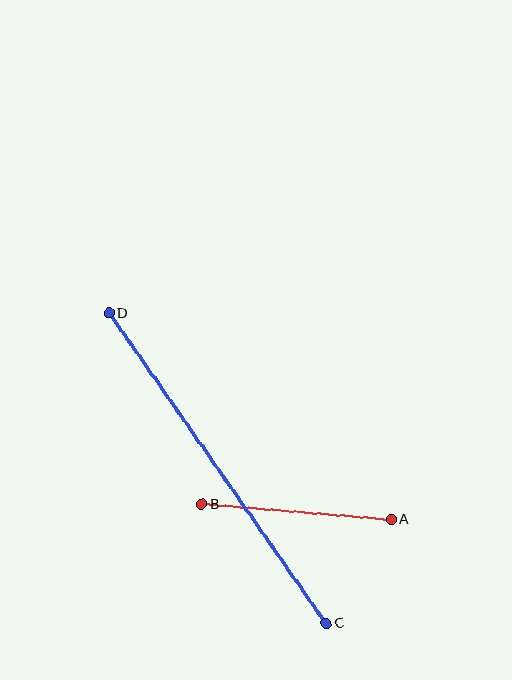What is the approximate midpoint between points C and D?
The midpoint is at approximately (218, 468) pixels.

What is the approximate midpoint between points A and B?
The midpoint is at approximately (297, 512) pixels.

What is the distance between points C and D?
The distance is approximately 379 pixels.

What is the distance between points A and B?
The distance is approximately 190 pixels.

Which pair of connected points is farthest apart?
Points C and D are farthest apart.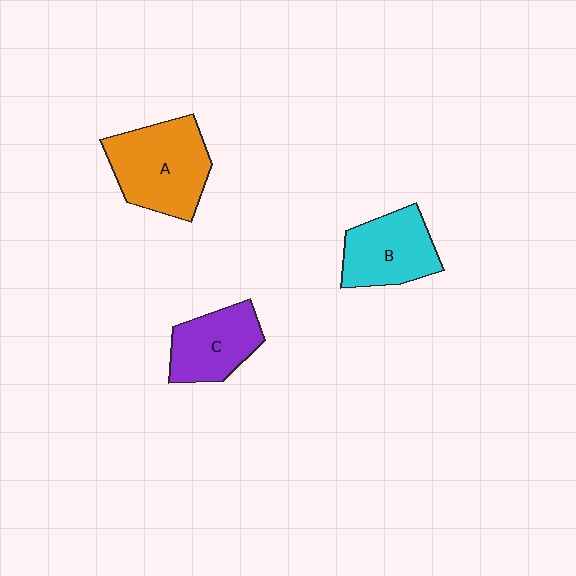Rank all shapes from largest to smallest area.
From largest to smallest: A (orange), B (cyan), C (purple).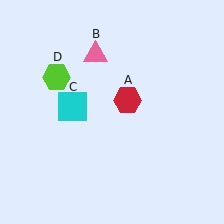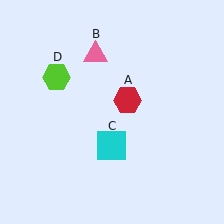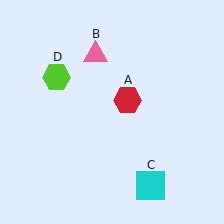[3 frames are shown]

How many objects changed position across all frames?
1 object changed position: cyan square (object C).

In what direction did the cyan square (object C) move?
The cyan square (object C) moved down and to the right.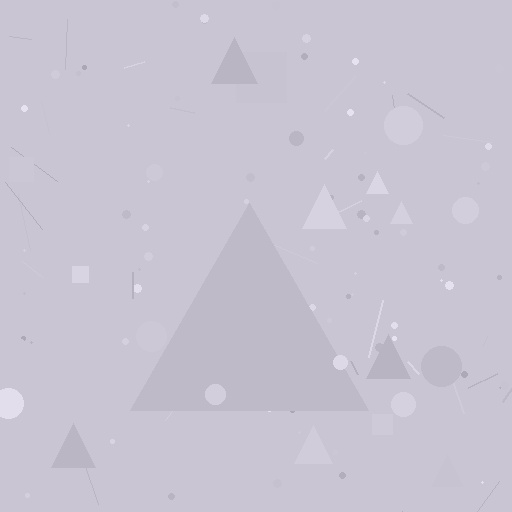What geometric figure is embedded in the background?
A triangle is embedded in the background.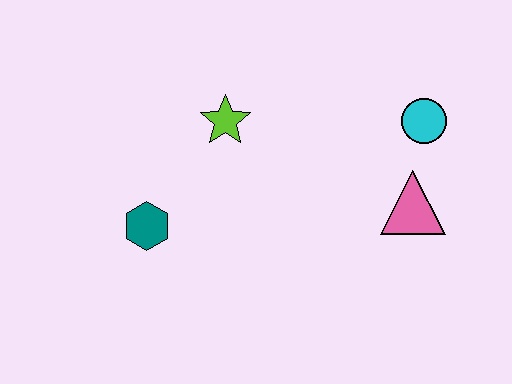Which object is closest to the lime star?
The teal hexagon is closest to the lime star.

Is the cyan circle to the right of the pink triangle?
Yes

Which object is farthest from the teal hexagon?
The cyan circle is farthest from the teal hexagon.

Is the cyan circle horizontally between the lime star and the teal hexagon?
No